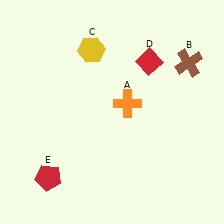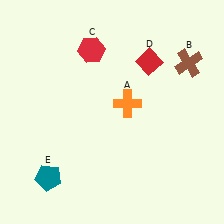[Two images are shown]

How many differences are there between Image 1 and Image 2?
There are 2 differences between the two images.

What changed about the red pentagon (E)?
In Image 1, E is red. In Image 2, it changed to teal.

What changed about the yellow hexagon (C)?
In Image 1, C is yellow. In Image 2, it changed to red.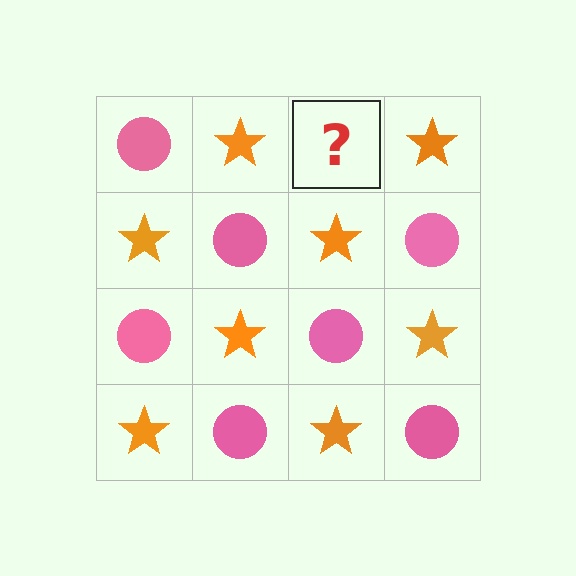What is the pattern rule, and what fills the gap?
The rule is that it alternates pink circle and orange star in a checkerboard pattern. The gap should be filled with a pink circle.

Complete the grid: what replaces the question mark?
The question mark should be replaced with a pink circle.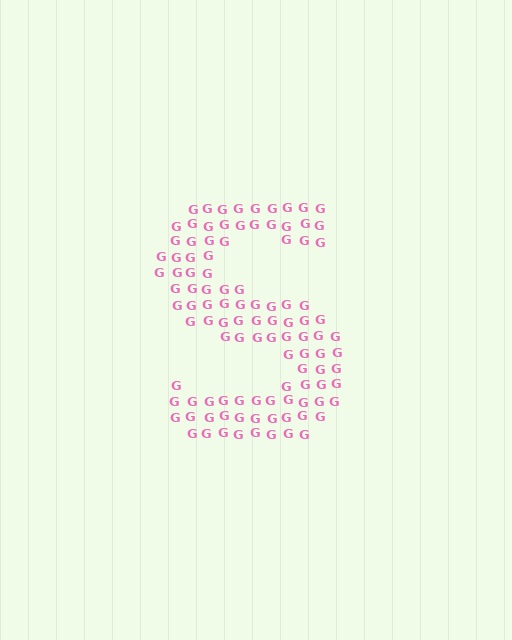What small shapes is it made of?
It is made of small letter G's.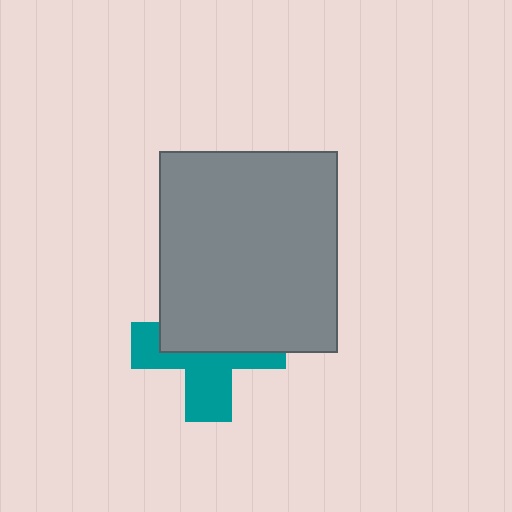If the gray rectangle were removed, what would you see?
You would see the complete teal cross.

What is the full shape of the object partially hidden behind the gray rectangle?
The partially hidden object is a teal cross.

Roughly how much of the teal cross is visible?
About half of it is visible (roughly 47%).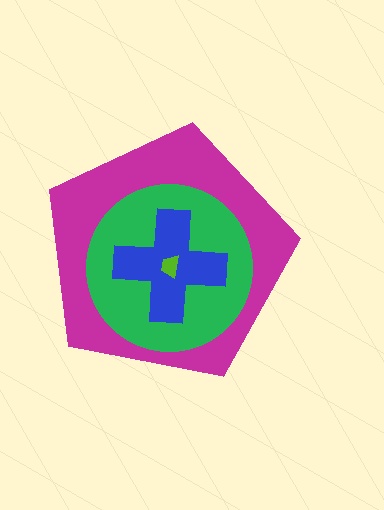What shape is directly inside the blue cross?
The lime trapezoid.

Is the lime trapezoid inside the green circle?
Yes.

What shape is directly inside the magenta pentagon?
The green circle.